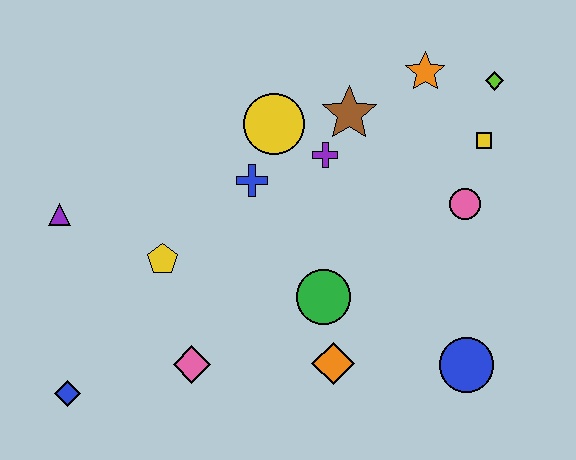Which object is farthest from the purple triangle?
The lime diamond is farthest from the purple triangle.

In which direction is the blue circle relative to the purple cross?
The blue circle is below the purple cross.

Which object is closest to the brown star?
The purple cross is closest to the brown star.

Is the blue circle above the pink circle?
No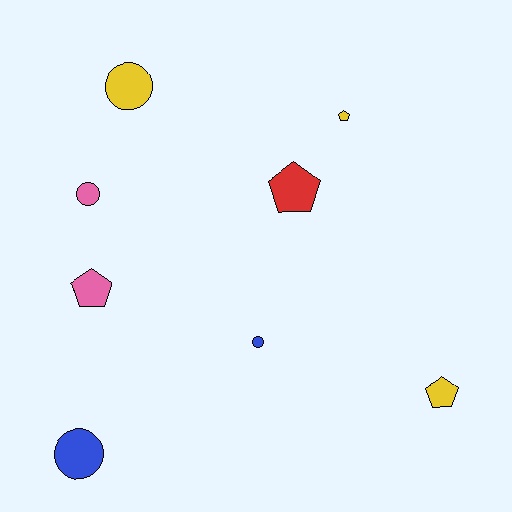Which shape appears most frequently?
Pentagon, with 4 objects.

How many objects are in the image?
There are 8 objects.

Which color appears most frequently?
Yellow, with 3 objects.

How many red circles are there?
There are no red circles.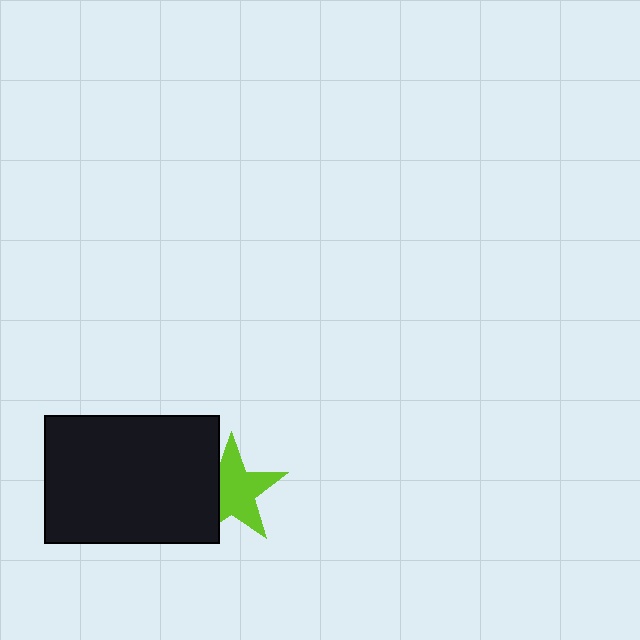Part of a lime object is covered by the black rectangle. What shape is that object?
It is a star.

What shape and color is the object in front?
The object in front is a black rectangle.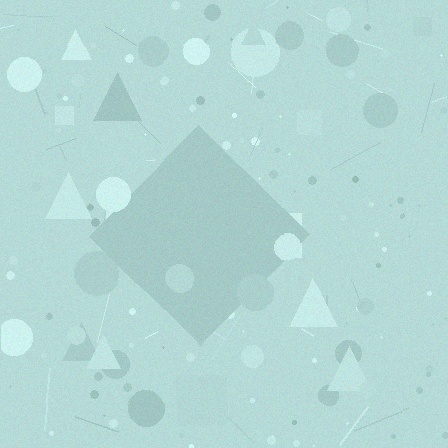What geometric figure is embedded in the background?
A diamond is embedded in the background.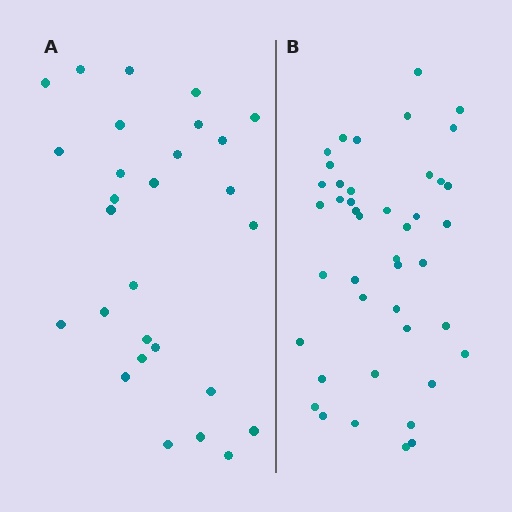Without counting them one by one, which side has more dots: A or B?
Region B (the right region) has more dots.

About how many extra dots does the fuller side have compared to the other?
Region B has approximately 15 more dots than region A.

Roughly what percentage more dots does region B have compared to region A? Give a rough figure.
About 55% more.